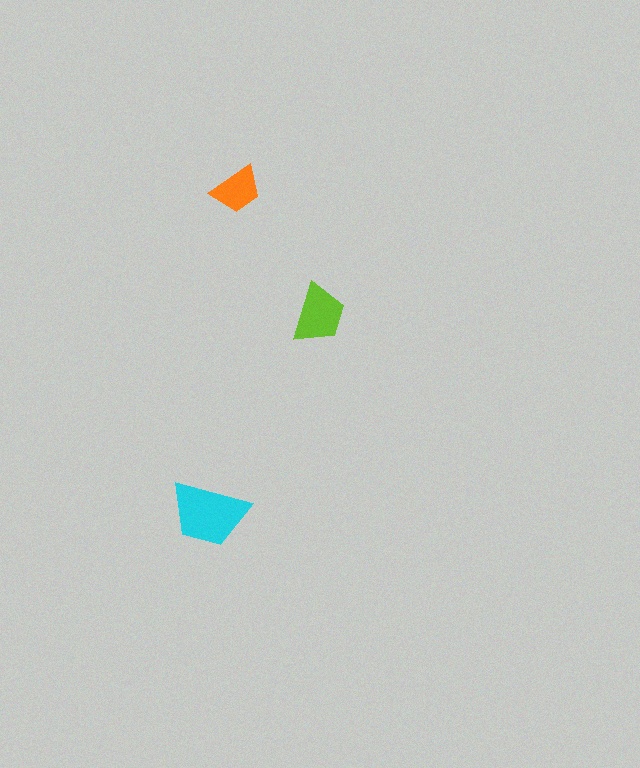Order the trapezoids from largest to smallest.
the cyan one, the lime one, the orange one.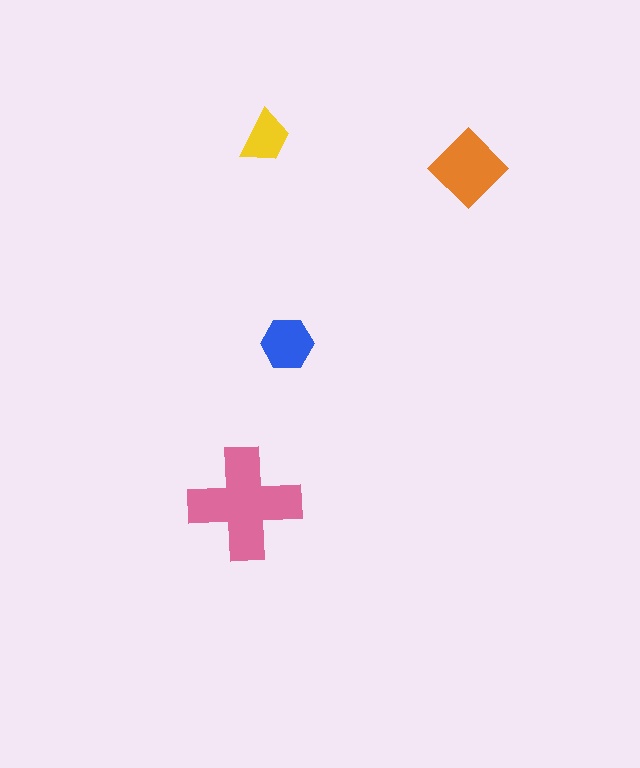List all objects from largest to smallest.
The pink cross, the orange diamond, the blue hexagon, the yellow trapezoid.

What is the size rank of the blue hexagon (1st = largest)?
3rd.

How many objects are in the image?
There are 4 objects in the image.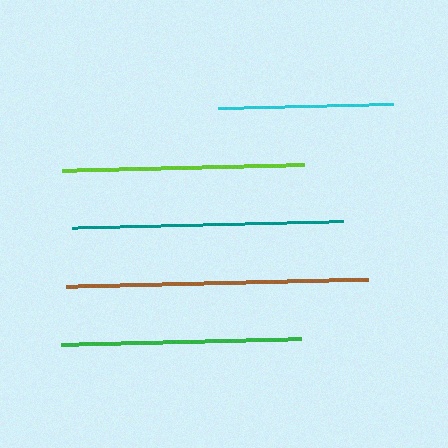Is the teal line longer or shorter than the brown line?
The brown line is longer than the teal line.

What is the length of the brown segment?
The brown segment is approximately 303 pixels long.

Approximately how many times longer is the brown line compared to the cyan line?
The brown line is approximately 1.7 times the length of the cyan line.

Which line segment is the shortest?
The cyan line is the shortest at approximately 175 pixels.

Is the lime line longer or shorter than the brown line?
The brown line is longer than the lime line.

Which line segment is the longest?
The brown line is the longest at approximately 303 pixels.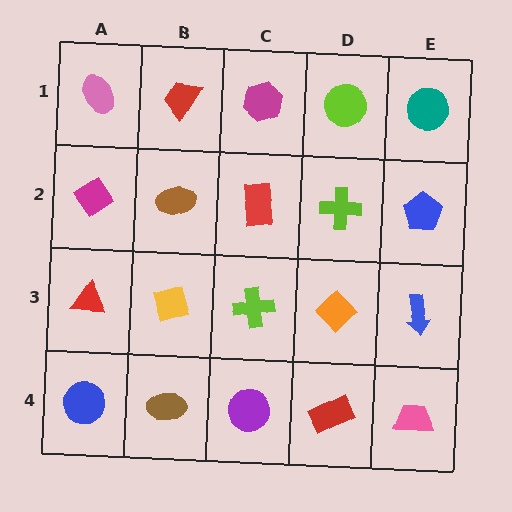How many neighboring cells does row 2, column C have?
4.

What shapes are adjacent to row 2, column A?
A pink ellipse (row 1, column A), a red triangle (row 3, column A), a brown ellipse (row 2, column B).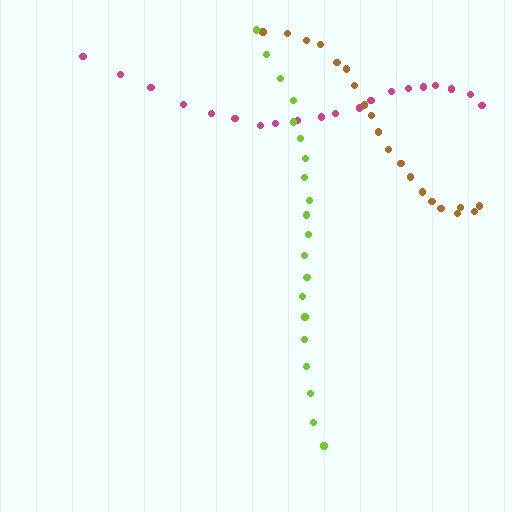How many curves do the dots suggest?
There are 3 distinct paths.